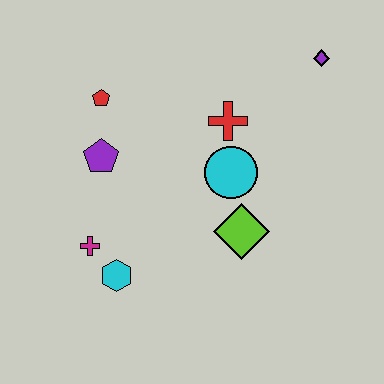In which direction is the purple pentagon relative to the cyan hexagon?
The purple pentagon is above the cyan hexagon.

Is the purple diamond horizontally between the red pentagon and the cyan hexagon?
No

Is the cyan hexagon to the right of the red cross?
No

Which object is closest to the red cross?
The cyan circle is closest to the red cross.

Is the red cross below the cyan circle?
No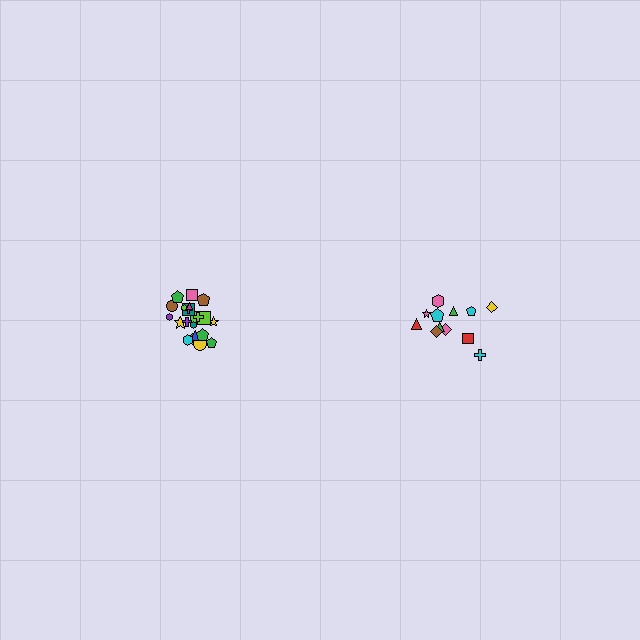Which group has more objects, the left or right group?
The left group.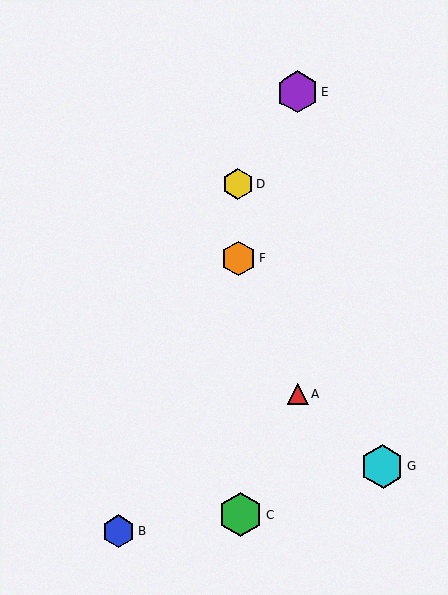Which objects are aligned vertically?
Objects C, D, F are aligned vertically.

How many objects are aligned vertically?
3 objects (C, D, F) are aligned vertically.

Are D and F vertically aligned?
Yes, both are at x≈238.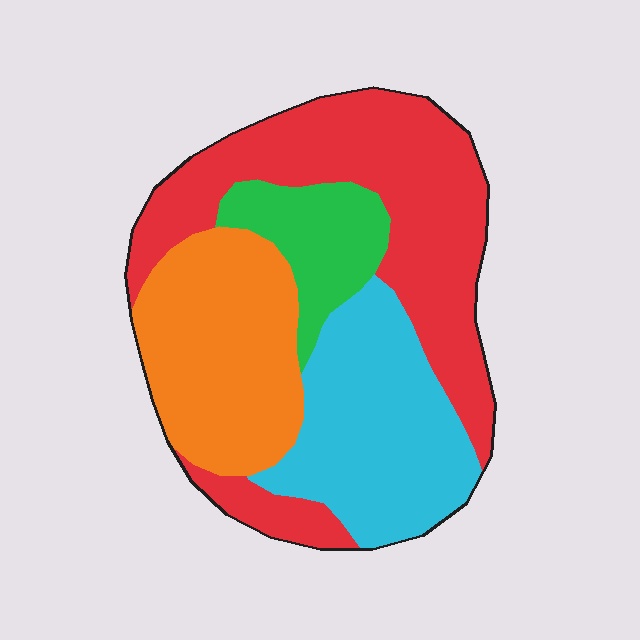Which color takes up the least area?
Green, at roughly 10%.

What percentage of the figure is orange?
Orange takes up between a sixth and a third of the figure.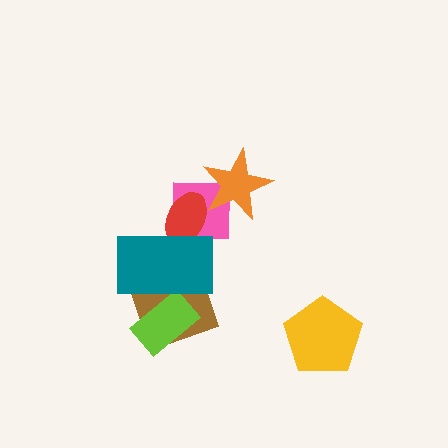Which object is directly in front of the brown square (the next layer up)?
The lime rectangle is directly in front of the brown square.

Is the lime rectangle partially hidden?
Yes, it is partially covered by another shape.